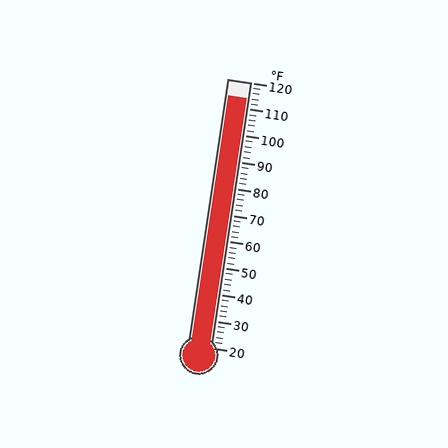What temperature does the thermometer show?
The thermometer shows approximately 114°F.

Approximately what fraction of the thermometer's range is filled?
The thermometer is filled to approximately 95% of its range.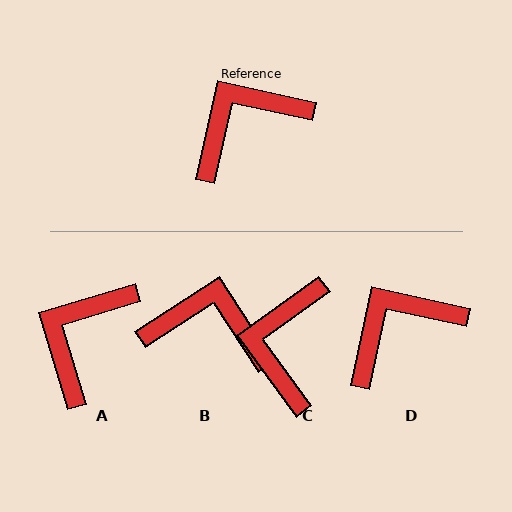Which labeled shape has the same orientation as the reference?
D.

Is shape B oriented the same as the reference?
No, it is off by about 45 degrees.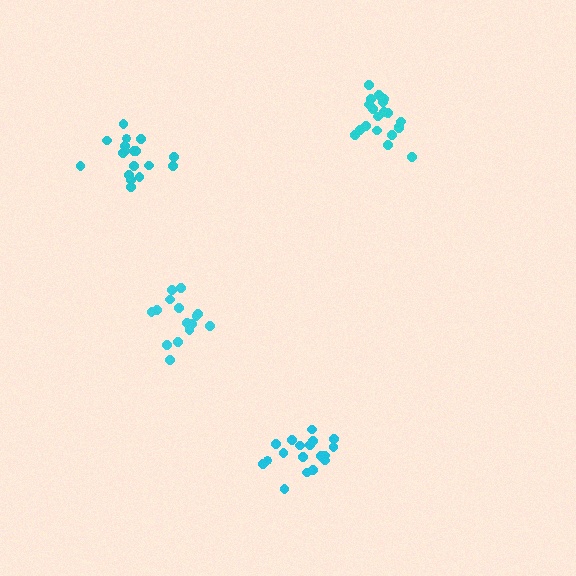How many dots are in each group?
Group 1: 15 dots, Group 2: 18 dots, Group 3: 18 dots, Group 4: 20 dots (71 total).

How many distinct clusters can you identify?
There are 4 distinct clusters.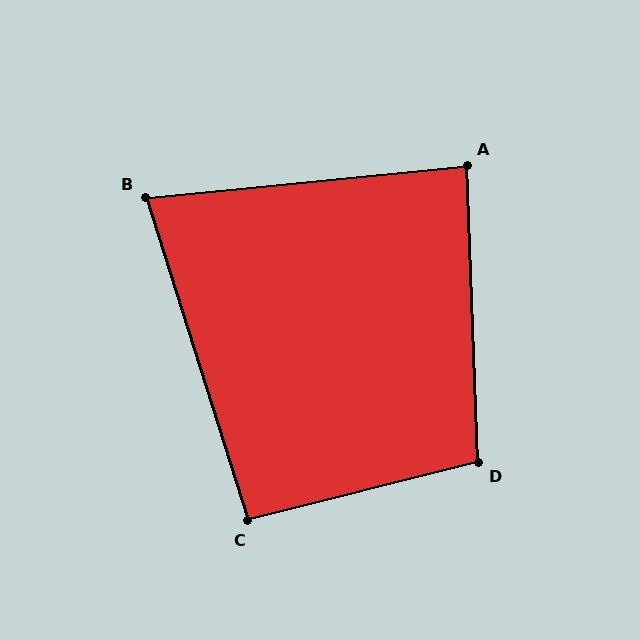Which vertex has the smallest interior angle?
B, at approximately 78 degrees.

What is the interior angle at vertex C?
Approximately 93 degrees (approximately right).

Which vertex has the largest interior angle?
D, at approximately 102 degrees.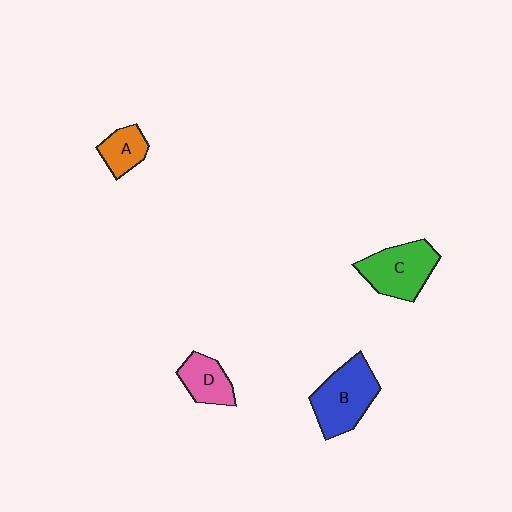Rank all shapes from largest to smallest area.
From largest to smallest: B (blue), C (green), D (pink), A (orange).